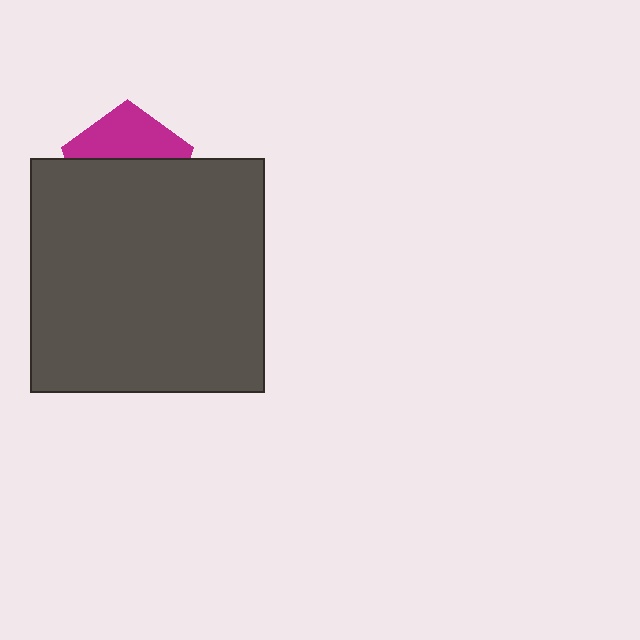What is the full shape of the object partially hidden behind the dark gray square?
The partially hidden object is a magenta pentagon.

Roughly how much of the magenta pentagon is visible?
A small part of it is visible (roughly 39%).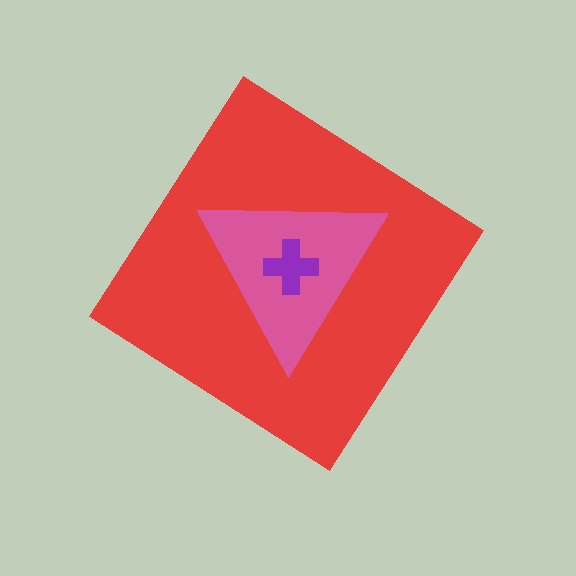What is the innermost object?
The purple cross.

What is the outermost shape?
The red diamond.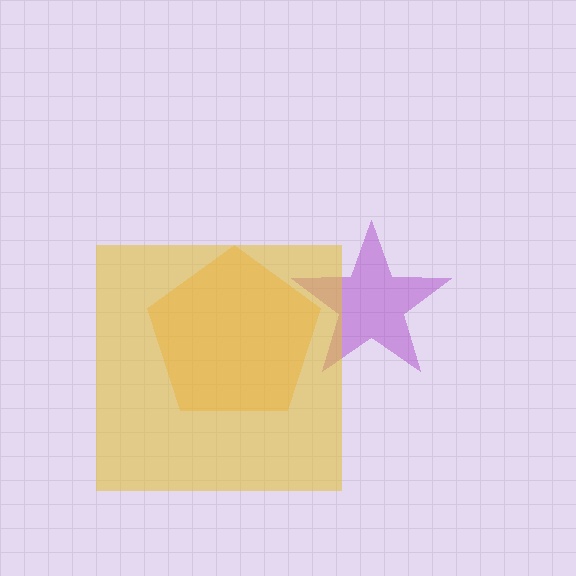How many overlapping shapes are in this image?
There are 3 overlapping shapes in the image.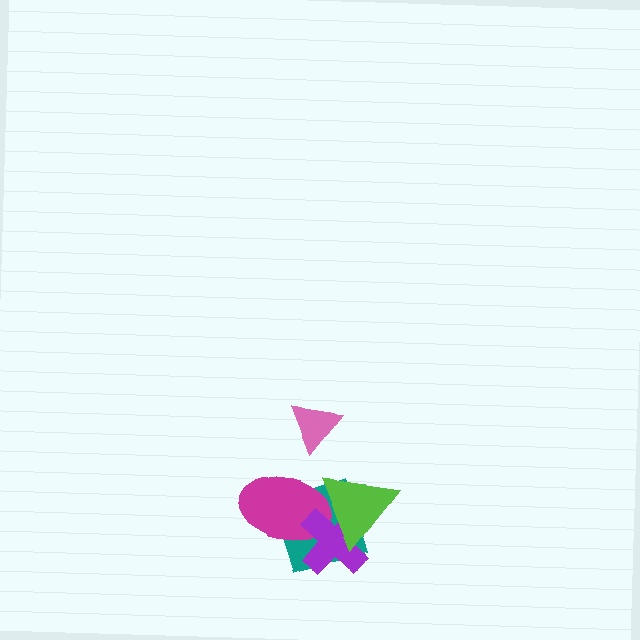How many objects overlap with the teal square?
3 objects overlap with the teal square.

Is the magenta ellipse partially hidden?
Yes, it is partially covered by another shape.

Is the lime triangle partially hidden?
No, no other shape covers it.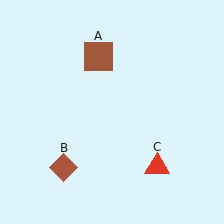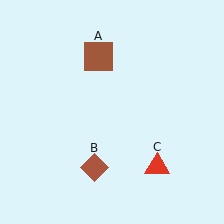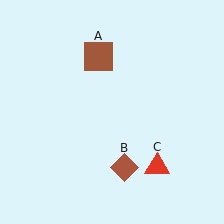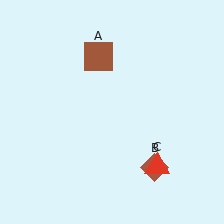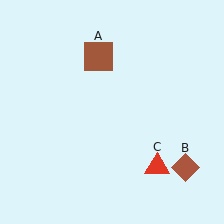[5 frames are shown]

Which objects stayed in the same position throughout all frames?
Brown square (object A) and red triangle (object C) remained stationary.